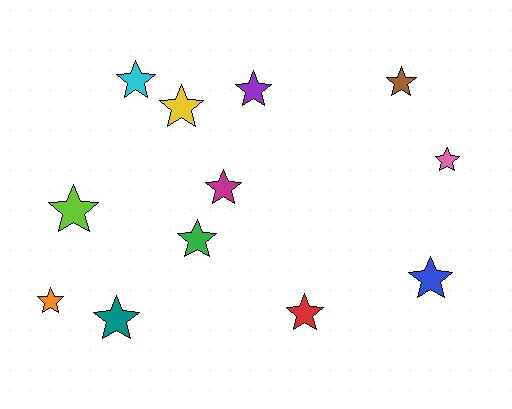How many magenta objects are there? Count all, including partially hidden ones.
There is 1 magenta object.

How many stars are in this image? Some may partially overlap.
There are 12 stars.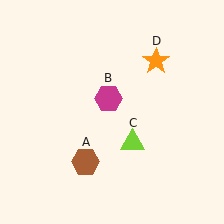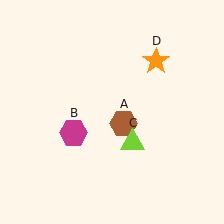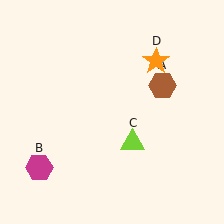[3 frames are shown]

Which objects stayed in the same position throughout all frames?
Lime triangle (object C) and orange star (object D) remained stationary.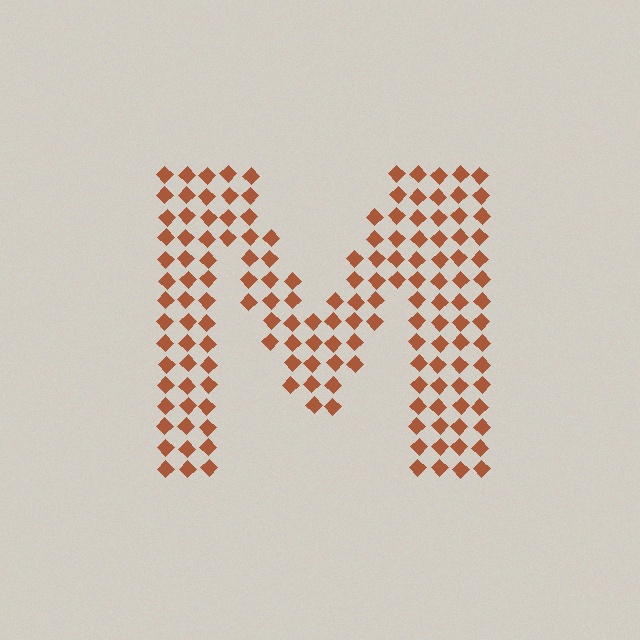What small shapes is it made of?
It is made of small diamonds.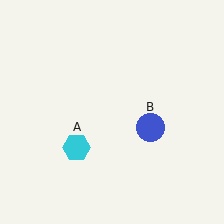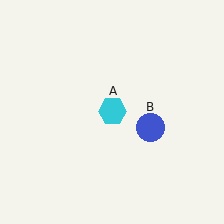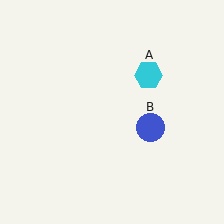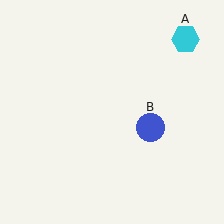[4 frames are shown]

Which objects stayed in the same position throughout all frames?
Blue circle (object B) remained stationary.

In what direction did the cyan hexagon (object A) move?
The cyan hexagon (object A) moved up and to the right.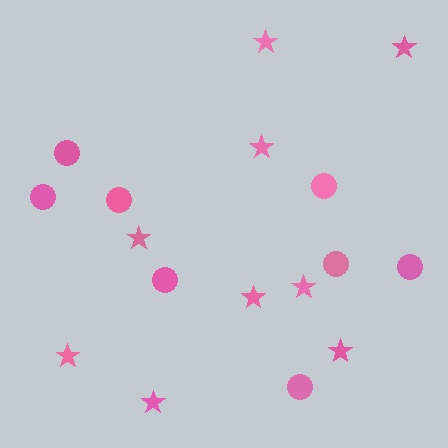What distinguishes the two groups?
There are 2 groups: one group of stars (9) and one group of circles (8).